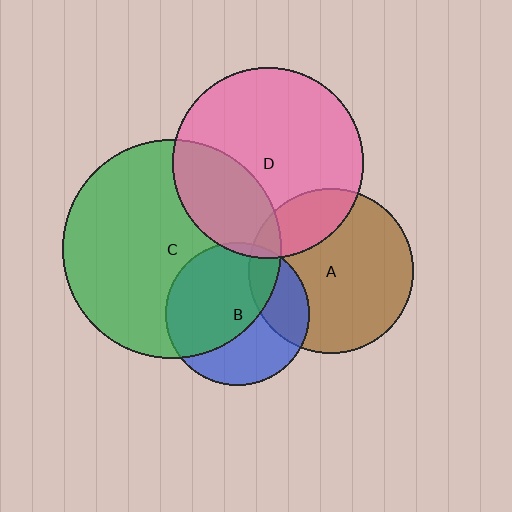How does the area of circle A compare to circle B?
Approximately 1.3 times.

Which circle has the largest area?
Circle C (green).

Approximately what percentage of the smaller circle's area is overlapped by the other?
Approximately 10%.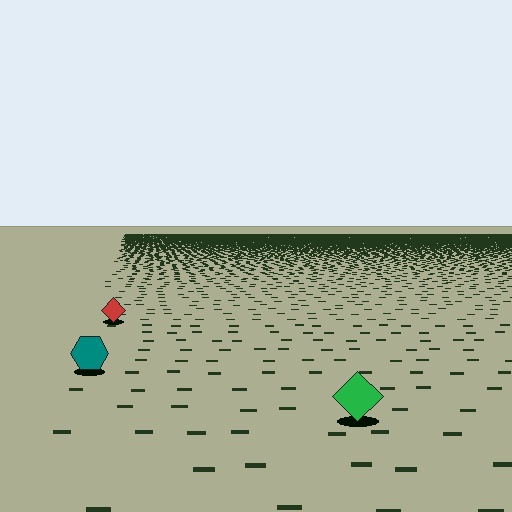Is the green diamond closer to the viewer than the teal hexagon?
Yes. The green diamond is closer — you can tell from the texture gradient: the ground texture is coarser near it.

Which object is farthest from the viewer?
The red diamond is farthest from the viewer. It appears smaller and the ground texture around it is denser.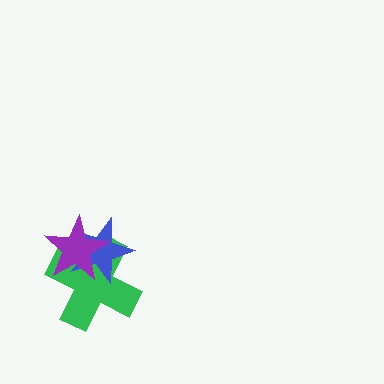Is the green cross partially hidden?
Yes, it is partially covered by another shape.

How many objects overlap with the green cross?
2 objects overlap with the green cross.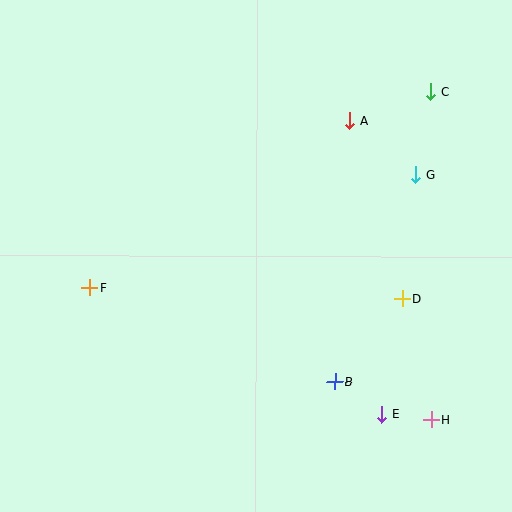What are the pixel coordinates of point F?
Point F is at (90, 288).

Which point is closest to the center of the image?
Point B at (335, 382) is closest to the center.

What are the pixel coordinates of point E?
Point E is at (382, 414).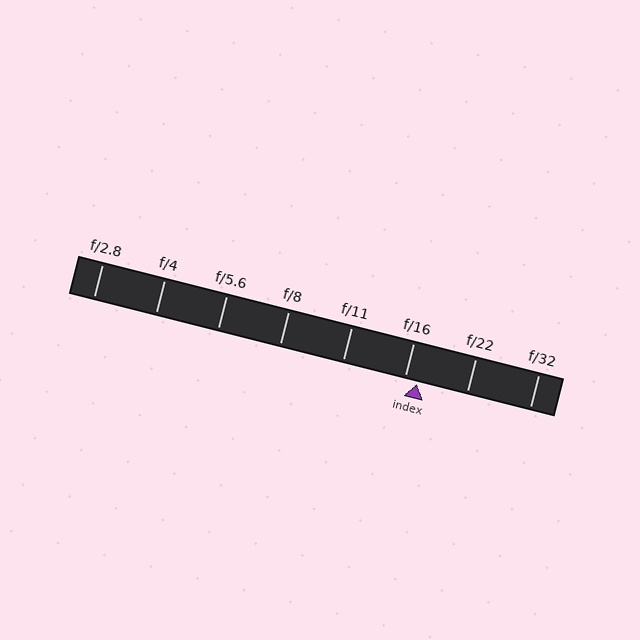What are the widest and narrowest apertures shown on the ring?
The widest aperture shown is f/2.8 and the narrowest is f/32.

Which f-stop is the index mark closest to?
The index mark is closest to f/16.